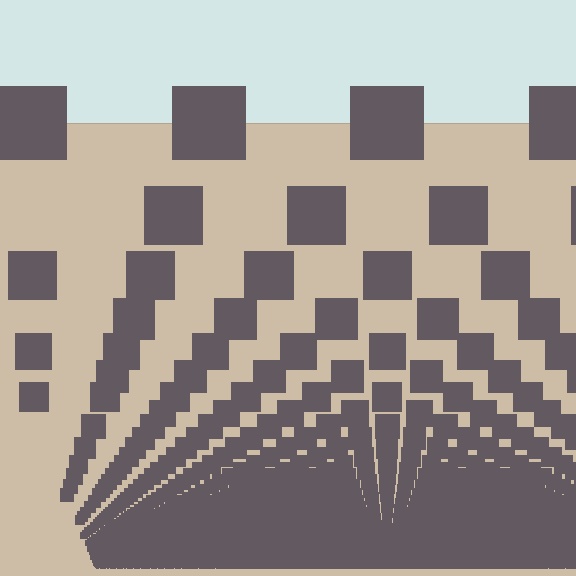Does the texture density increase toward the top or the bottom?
Density increases toward the bottom.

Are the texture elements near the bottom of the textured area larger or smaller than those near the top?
Smaller. The gradient is inverted — elements near the bottom are smaller and denser.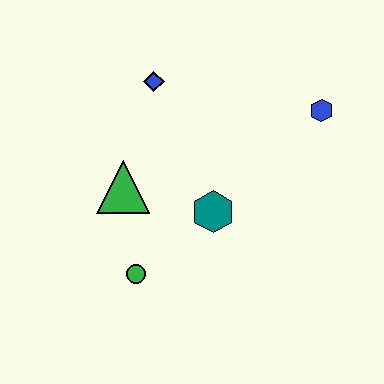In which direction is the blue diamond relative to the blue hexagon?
The blue diamond is to the left of the blue hexagon.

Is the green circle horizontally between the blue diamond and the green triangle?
Yes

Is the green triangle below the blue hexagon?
Yes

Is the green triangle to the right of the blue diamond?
No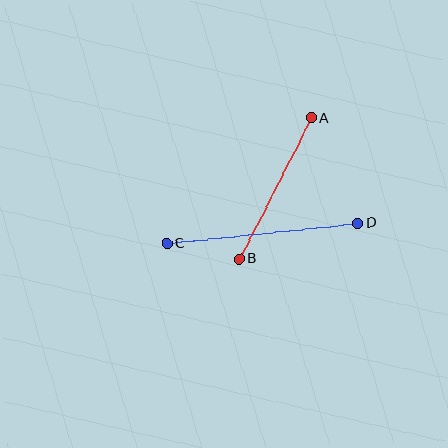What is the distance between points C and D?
The distance is approximately 192 pixels.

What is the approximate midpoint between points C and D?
The midpoint is at approximately (262, 233) pixels.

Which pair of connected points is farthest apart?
Points C and D are farthest apart.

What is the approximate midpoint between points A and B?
The midpoint is at approximately (275, 189) pixels.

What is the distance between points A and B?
The distance is approximately 158 pixels.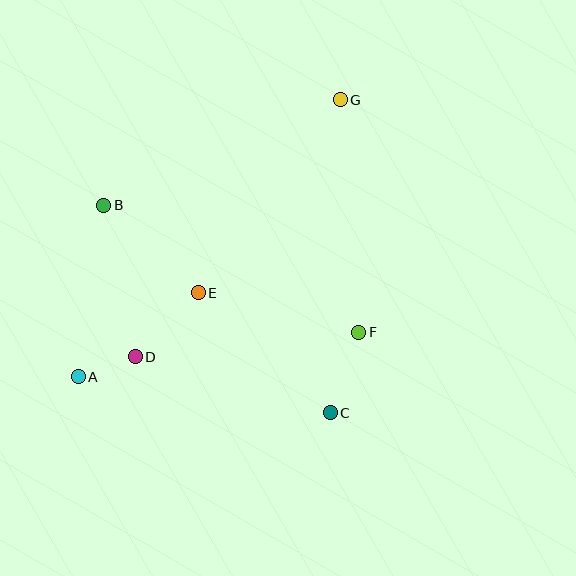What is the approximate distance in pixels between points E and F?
The distance between E and F is approximately 165 pixels.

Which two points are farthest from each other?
Points A and G are farthest from each other.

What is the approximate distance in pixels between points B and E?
The distance between B and E is approximately 129 pixels.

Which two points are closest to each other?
Points A and D are closest to each other.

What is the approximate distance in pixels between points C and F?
The distance between C and F is approximately 85 pixels.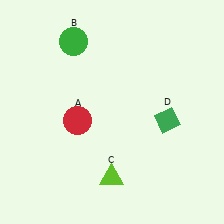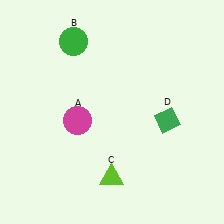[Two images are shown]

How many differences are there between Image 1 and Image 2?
There is 1 difference between the two images.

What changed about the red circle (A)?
In Image 1, A is red. In Image 2, it changed to magenta.